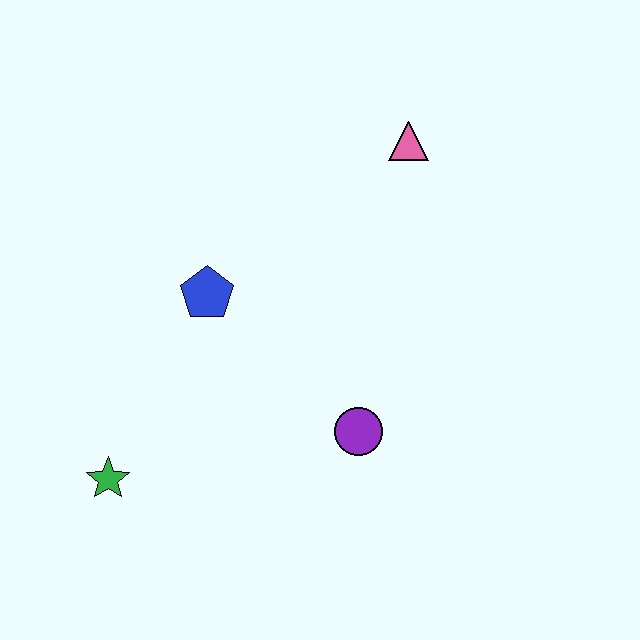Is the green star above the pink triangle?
No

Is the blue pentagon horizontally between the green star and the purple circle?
Yes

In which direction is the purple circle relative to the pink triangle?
The purple circle is below the pink triangle.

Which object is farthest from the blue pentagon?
The pink triangle is farthest from the blue pentagon.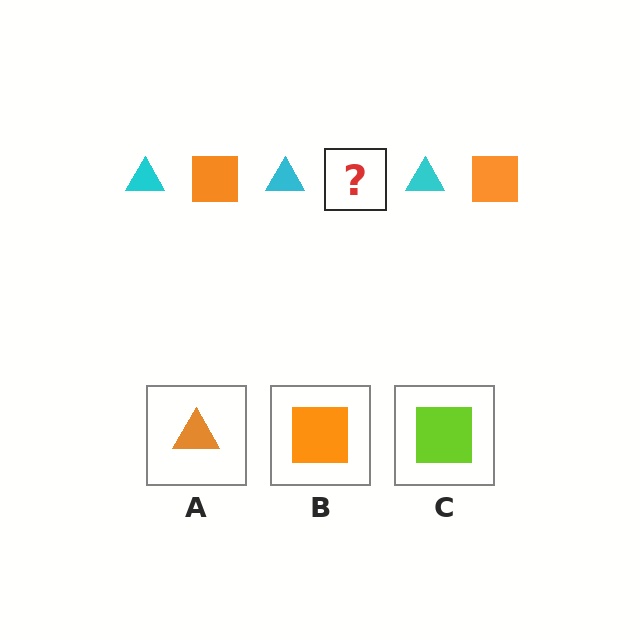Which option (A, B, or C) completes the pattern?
B.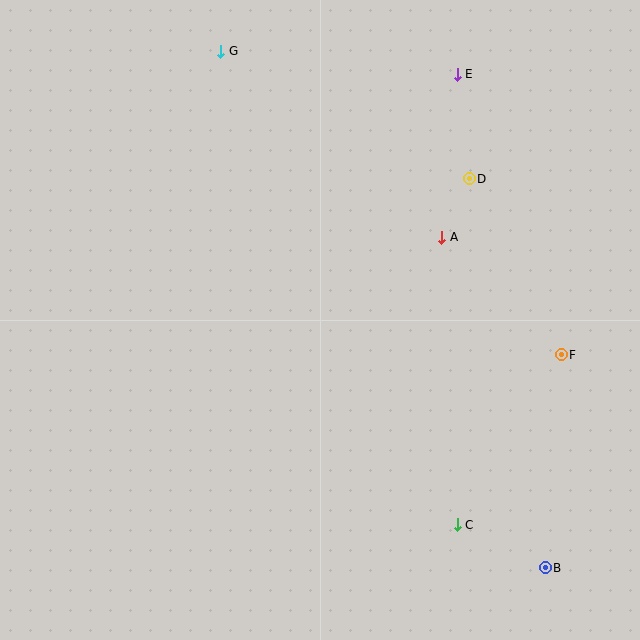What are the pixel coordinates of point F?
Point F is at (561, 355).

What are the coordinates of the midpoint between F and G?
The midpoint between F and G is at (391, 203).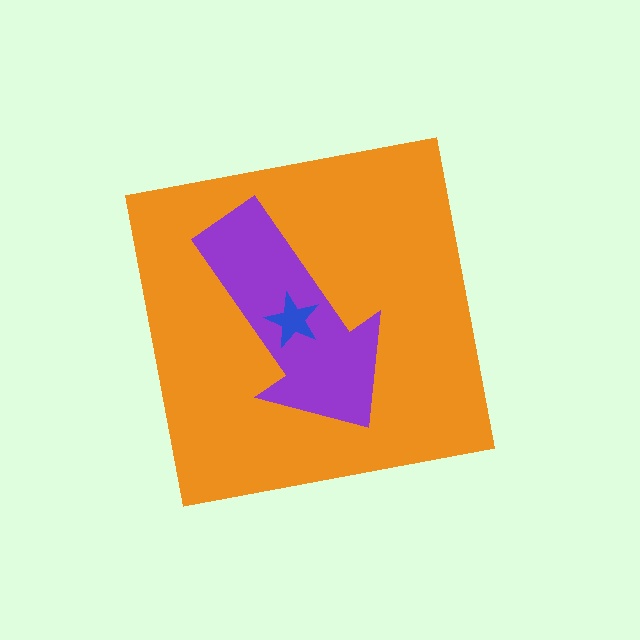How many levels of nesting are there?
3.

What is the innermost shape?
The blue star.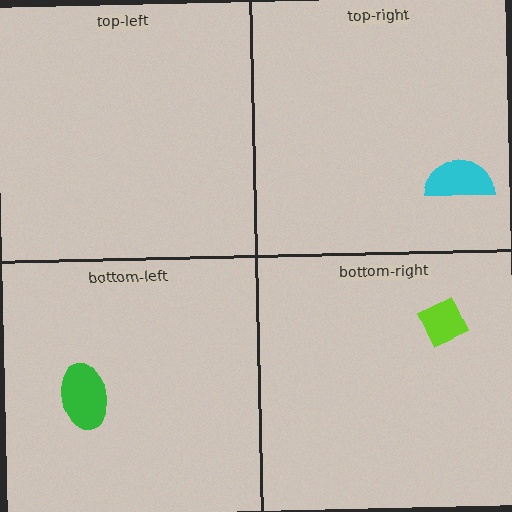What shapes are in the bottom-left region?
The green ellipse.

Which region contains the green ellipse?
The bottom-left region.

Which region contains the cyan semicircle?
The top-right region.